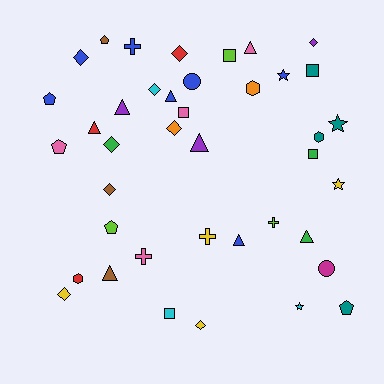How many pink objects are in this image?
There are 4 pink objects.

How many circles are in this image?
There are 2 circles.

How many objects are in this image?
There are 40 objects.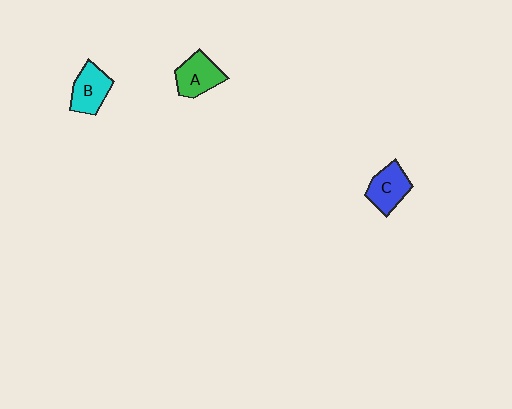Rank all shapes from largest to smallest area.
From largest to smallest: A (green), B (cyan), C (blue).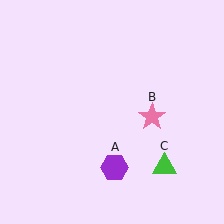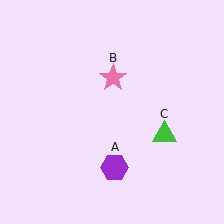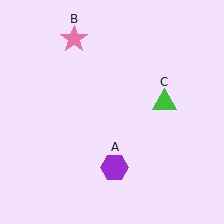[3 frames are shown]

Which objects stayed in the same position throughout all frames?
Purple hexagon (object A) remained stationary.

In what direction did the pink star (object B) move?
The pink star (object B) moved up and to the left.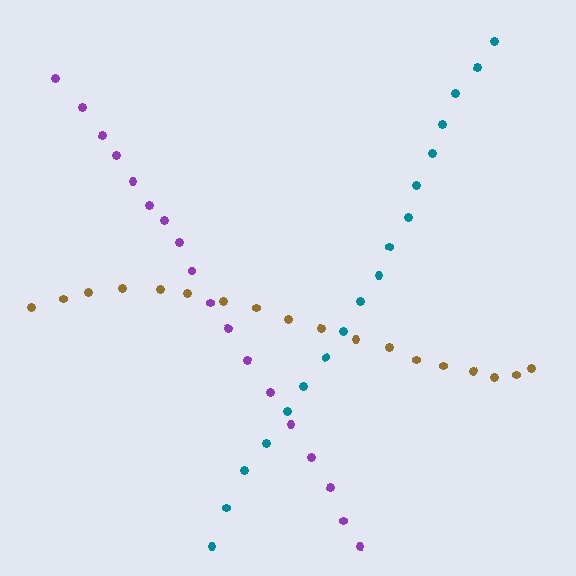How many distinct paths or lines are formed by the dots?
There are 3 distinct paths.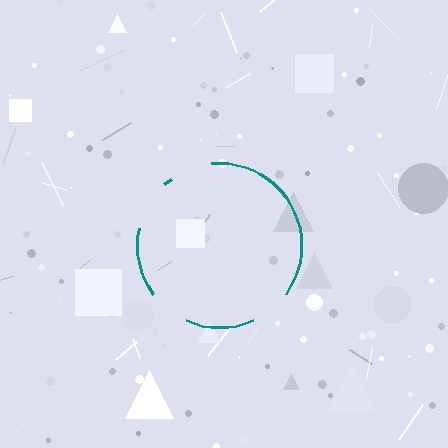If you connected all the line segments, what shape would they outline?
They would outline a circle.